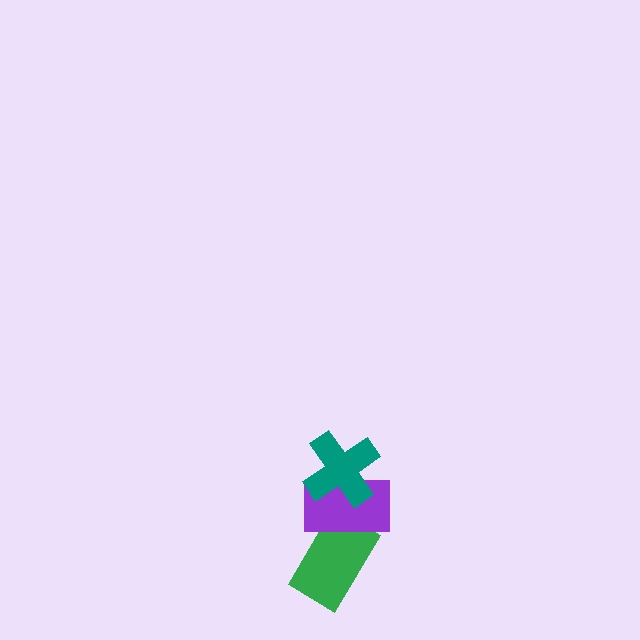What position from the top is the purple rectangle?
The purple rectangle is 2nd from the top.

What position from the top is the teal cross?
The teal cross is 1st from the top.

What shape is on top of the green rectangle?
The purple rectangle is on top of the green rectangle.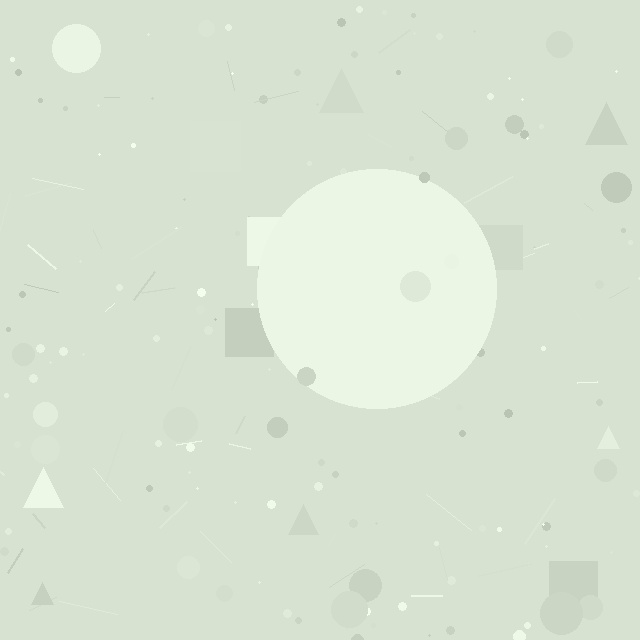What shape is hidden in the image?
A circle is hidden in the image.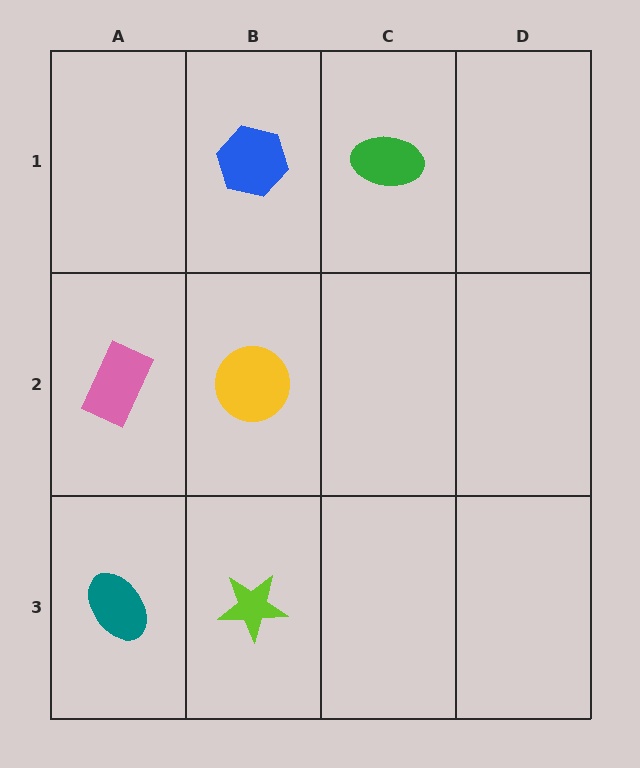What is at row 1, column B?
A blue hexagon.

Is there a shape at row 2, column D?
No, that cell is empty.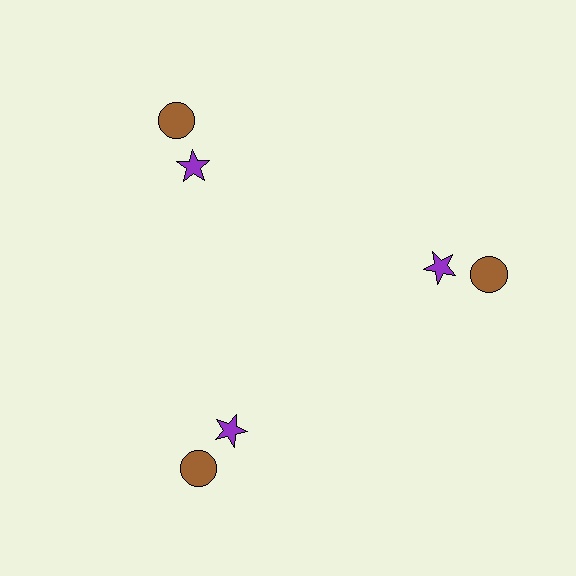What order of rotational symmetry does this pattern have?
This pattern has 3-fold rotational symmetry.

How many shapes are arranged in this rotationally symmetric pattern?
There are 6 shapes, arranged in 3 groups of 2.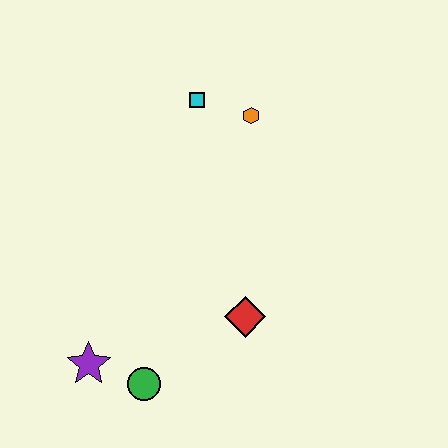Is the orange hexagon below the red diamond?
No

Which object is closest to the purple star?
The green circle is closest to the purple star.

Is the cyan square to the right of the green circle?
Yes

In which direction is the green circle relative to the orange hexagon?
The green circle is below the orange hexagon.